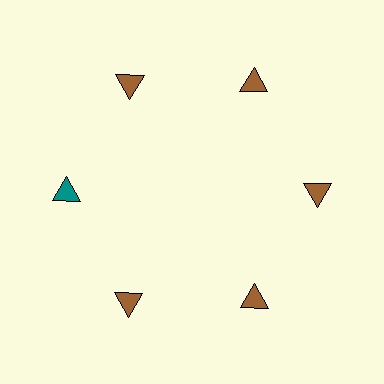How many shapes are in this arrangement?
There are 6 shapes arranged in a ring pattern.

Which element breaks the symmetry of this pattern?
The teal triangle at roughly the 9 o'clock position breaks the symmetry. All other shapes are brown triangles.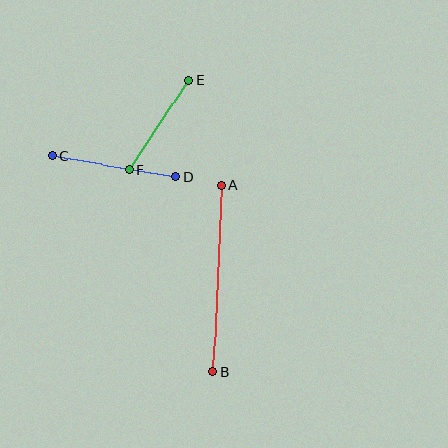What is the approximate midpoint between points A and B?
The midpoint is at approximately (217, 278) pixels.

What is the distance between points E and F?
The distance is approximately 107 pixels.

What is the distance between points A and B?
The distance is approximately 186 pixels.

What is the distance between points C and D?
The distance is approximately 125 pixels.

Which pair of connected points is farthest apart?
Points A and B are farthest apart.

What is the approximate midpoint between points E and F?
The midpoint is at approximately (159, 125) pixels.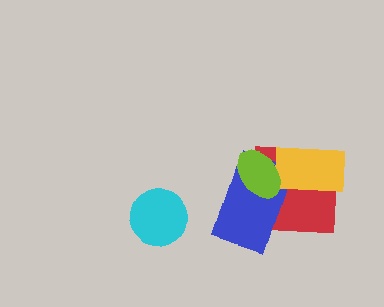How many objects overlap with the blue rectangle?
3 objects overlap with the blue rectangle.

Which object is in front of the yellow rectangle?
The lime ellipse is in front of the yellow rectangle.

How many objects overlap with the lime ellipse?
3 objects overlap with the lime ellipse.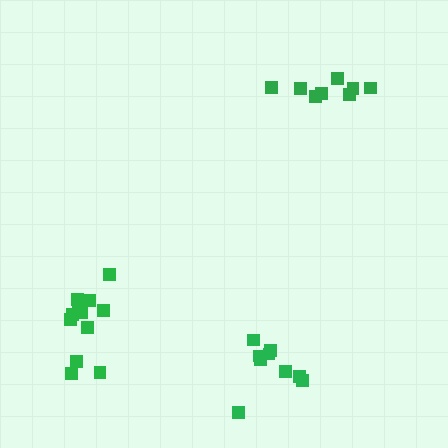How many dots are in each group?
Group 1: 12 dots, Group 2: 9 dots, Group 3: 8 dots (29 total).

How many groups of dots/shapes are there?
There are 3 groups.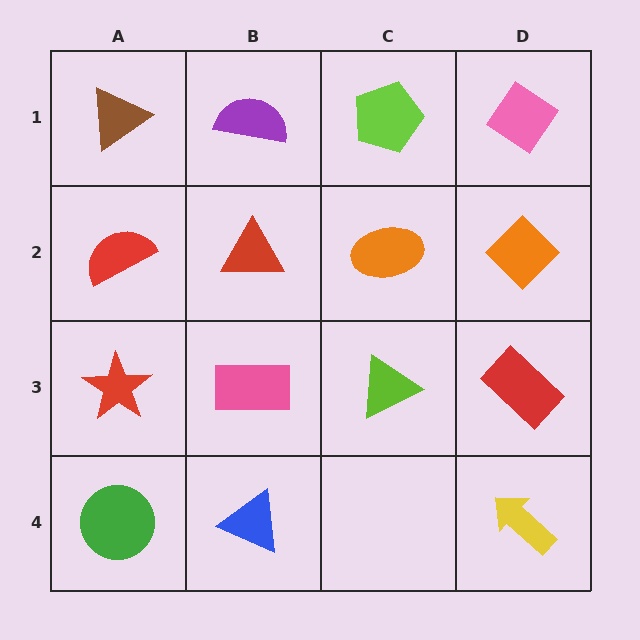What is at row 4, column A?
A green circle.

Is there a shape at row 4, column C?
No, that cell is empty.